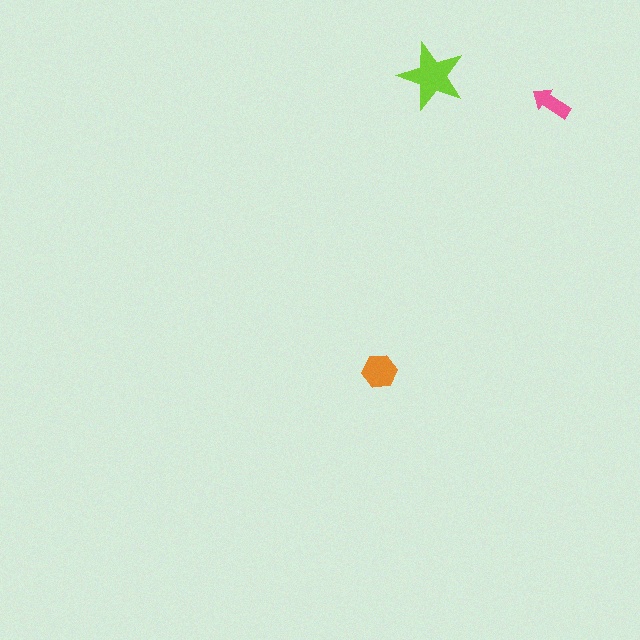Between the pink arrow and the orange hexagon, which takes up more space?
The orange hexagon.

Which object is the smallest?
The pink arrow.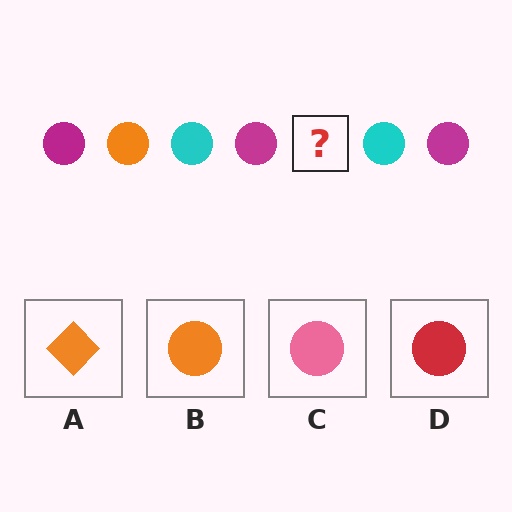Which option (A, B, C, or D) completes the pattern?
B.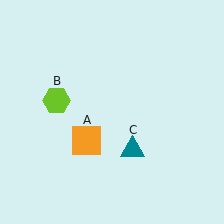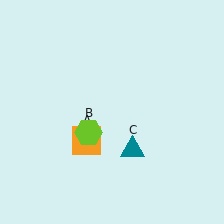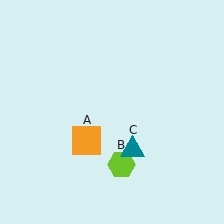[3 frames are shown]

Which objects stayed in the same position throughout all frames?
Orange square (object A) and teal triangle (object C) remained stationary.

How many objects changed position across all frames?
1 object changed position: lime hexagon (object B).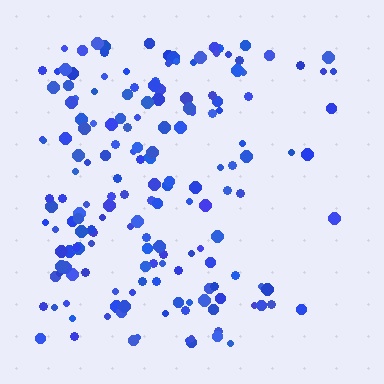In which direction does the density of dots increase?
From right to left, with the left side densest.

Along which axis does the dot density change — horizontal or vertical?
Horizontal.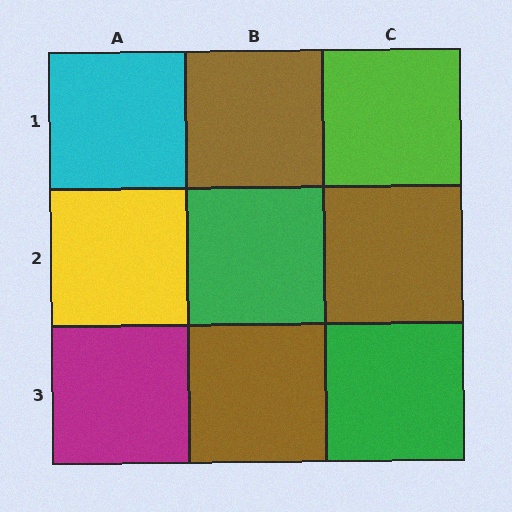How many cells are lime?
1 cell is lime.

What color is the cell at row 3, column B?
Brown.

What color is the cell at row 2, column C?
Brown.